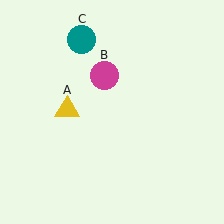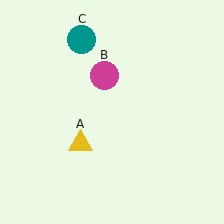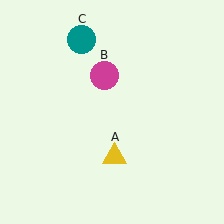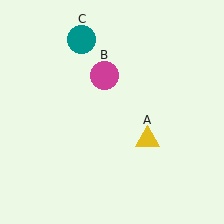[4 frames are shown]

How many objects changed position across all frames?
1 object changed position: yellow triangle (object A).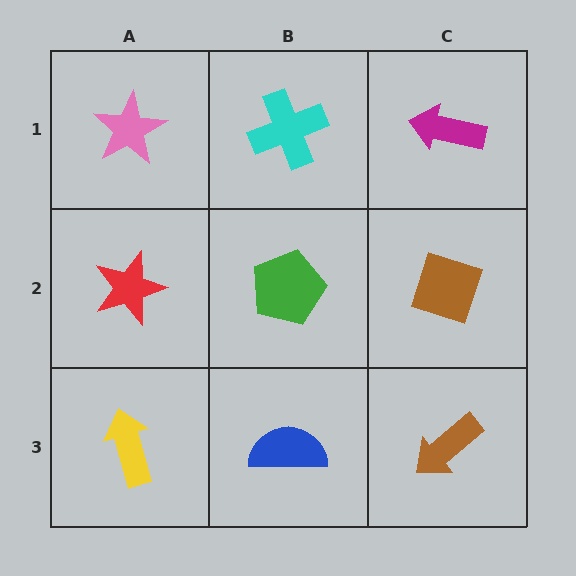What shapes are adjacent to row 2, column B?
A cyan cross (row 1, column B), a blue semicircle (row 3, column B), a red star (row 2, column A), a brown diamond (row 2, column C).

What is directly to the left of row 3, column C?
A blue semicircle.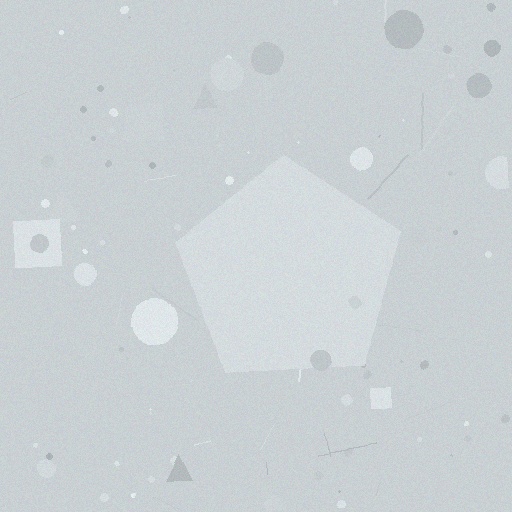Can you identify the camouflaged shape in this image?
The camouflaged shape is a pentagon.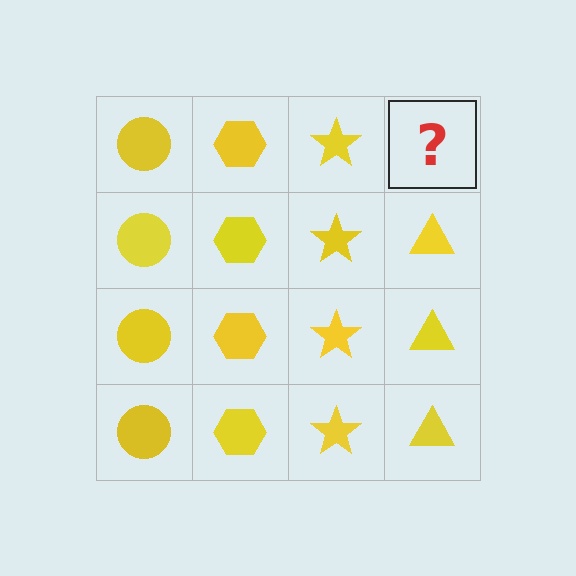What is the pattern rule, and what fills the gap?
The rule is that each column has a consistent shape. The gap should be filled with a yellow triangle.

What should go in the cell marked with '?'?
The missing cell should contain a yellow triangle.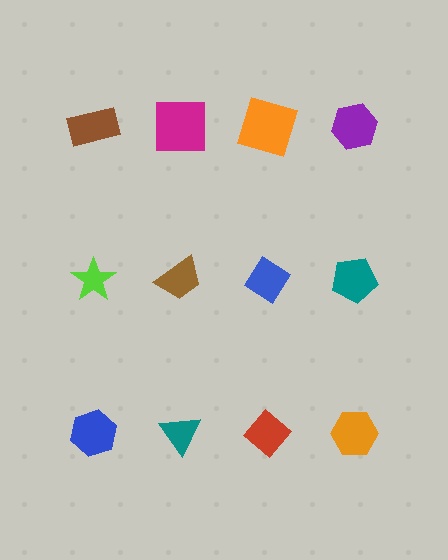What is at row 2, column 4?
A teal pentagon.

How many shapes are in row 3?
4 shapes.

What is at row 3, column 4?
An orange hexagon.